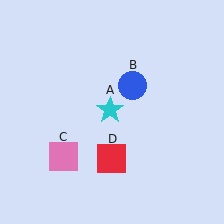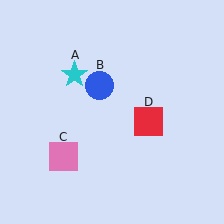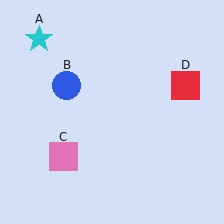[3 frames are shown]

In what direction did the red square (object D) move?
The red square (object D) moved up and to the right.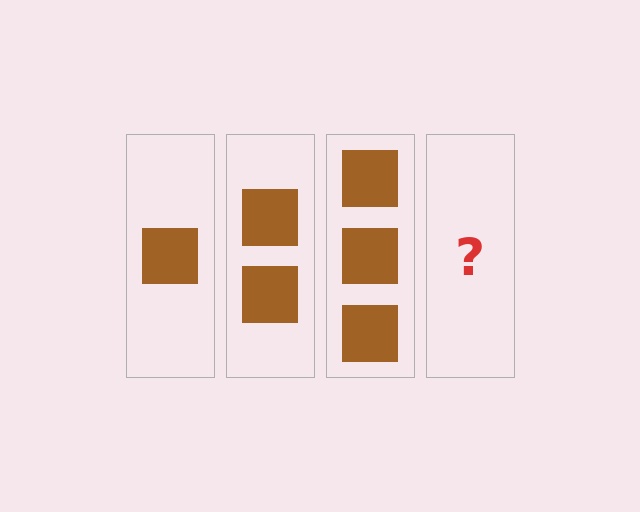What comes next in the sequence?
The next element should be 4 squares.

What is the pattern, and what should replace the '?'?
The pattern is that each step adds one more square. The '?' should be 4 squares.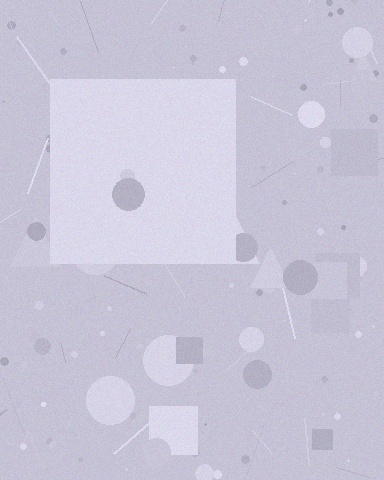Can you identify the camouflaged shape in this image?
The camouflaged shape is a square.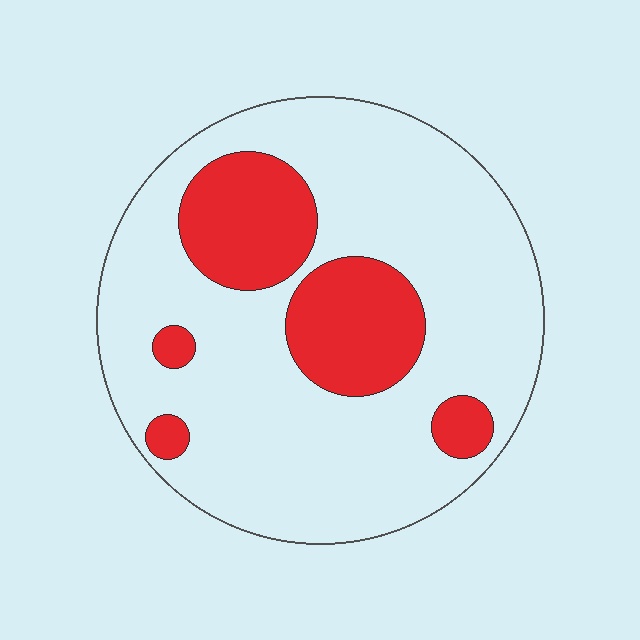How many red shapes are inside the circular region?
5.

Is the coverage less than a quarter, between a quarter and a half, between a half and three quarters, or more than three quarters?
Less than a quarter.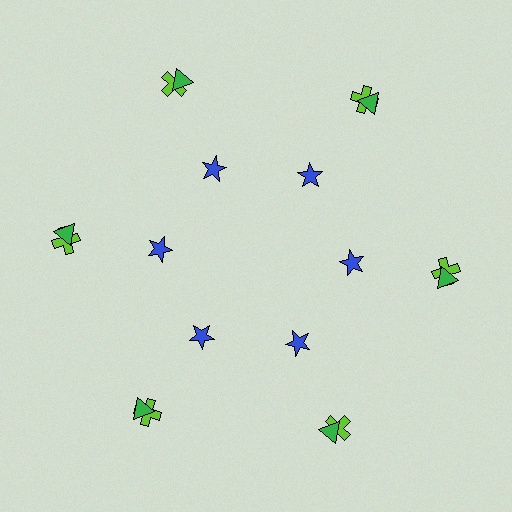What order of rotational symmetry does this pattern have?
This pattern has 6-fold rotational symmetry.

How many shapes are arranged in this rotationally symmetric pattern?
There are 18 shapes, arranged in 6 groups of 3.